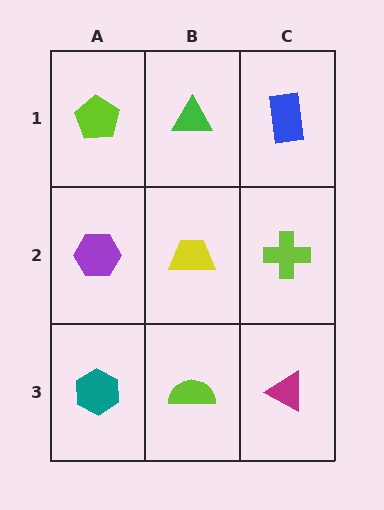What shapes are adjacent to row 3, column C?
A lime cross (row 2, column C), a lime semicircle (row 3, column B).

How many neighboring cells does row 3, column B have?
3.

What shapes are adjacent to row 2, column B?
A green triangle (row 1, column B), a lime semicircle (row 3, column B), a purple hexagon (row 2, column A), a lime cross (row 2, column C).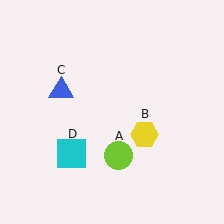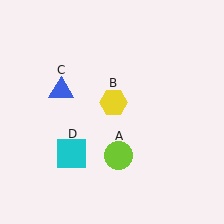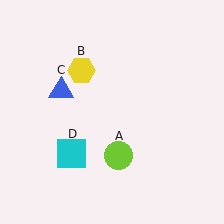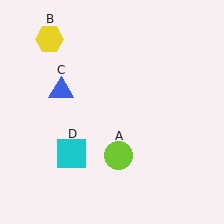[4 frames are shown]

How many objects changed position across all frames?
1 object changed position: yellow hexagon (object B).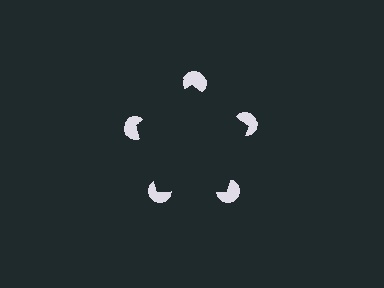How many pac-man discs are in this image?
There are 5 — one at each vertex of the illusory pentagon.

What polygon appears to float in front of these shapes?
An illusory pentagon — its edges are inferred from the aligned wedge cuts in the pac-man discs, not physically drawn.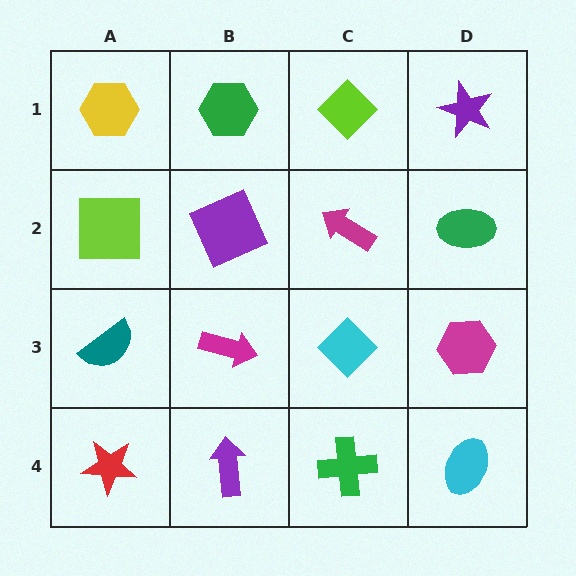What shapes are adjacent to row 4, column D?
A magenta hexagon (row 3, column D), a green cross (row 4, column C).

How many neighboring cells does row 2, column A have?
3.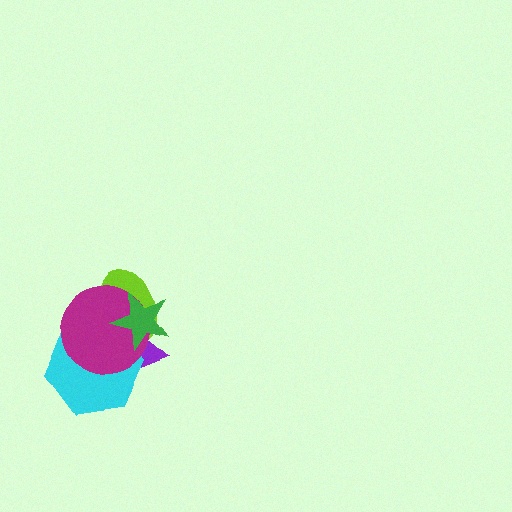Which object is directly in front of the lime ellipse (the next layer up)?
The magenta circle is directly in front of the lime ellipse.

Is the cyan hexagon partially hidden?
Yes, it is partially covered by another shape.